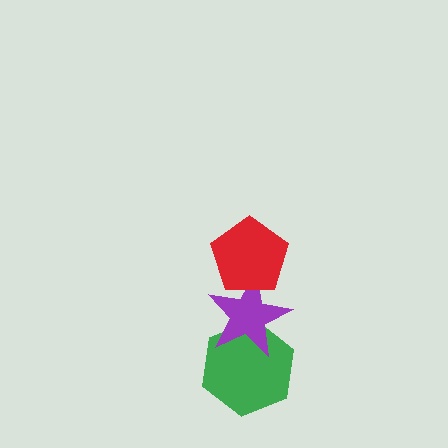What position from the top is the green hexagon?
The green hexagon is 3rd from the top.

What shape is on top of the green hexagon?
The purple star is on top of the green hexagon.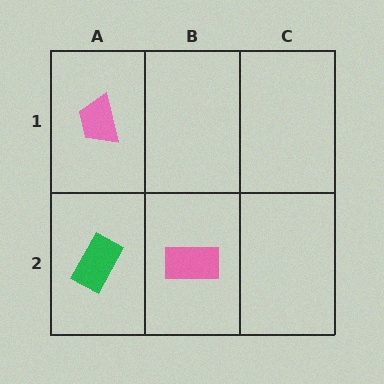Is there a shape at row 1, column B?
No, that cell is empty.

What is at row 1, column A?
A pink trapezoid.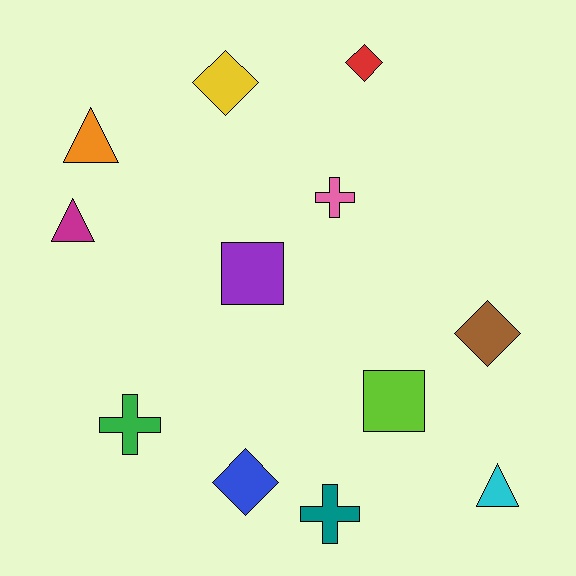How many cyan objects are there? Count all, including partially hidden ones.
There is 1 cyan object.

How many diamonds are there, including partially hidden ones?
There are 4 diamonds.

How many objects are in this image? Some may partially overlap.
There are 12 objects.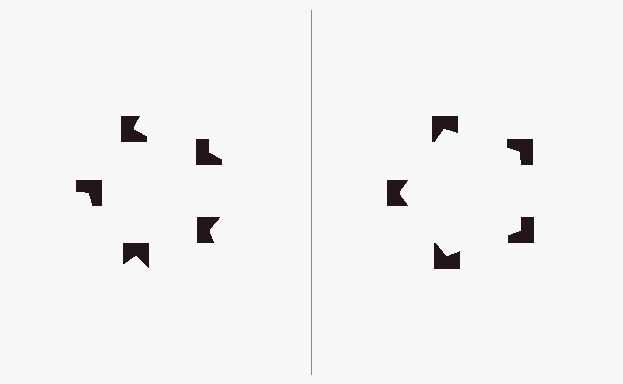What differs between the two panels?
The notched squares are positioned identically on both sides; only the wedge orientations differ. On the right they align to a pentagon; on the left they are misaligned.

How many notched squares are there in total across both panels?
10 — 5 on each side.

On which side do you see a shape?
An illusory pentagon appears on the right side. On the left side the wedge cuts are rotated, so no coherent shape forms.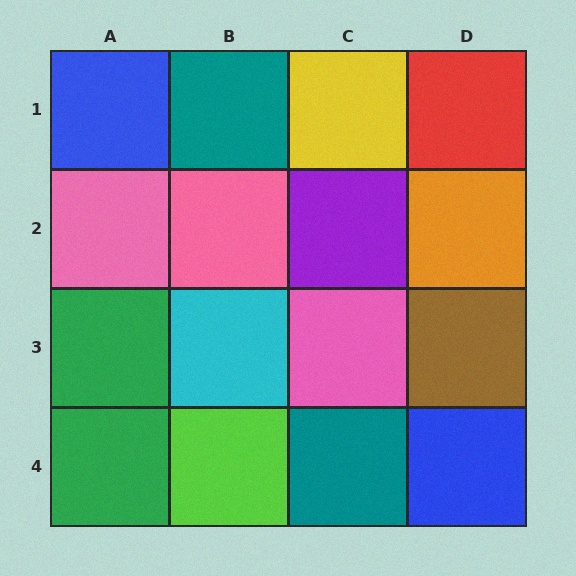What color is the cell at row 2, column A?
Pink.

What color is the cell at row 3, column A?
Green.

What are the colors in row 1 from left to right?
Blue, teal, yellow, red.